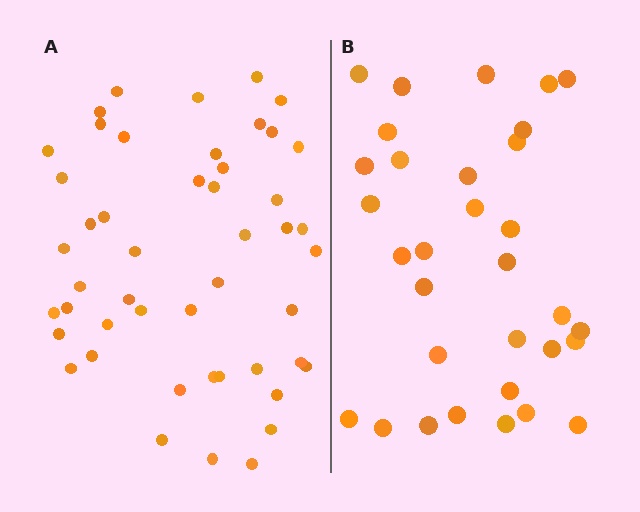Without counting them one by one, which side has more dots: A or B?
Region A (the left region) has more dots.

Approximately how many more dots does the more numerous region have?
Region A has approximately 15 more dots than region B.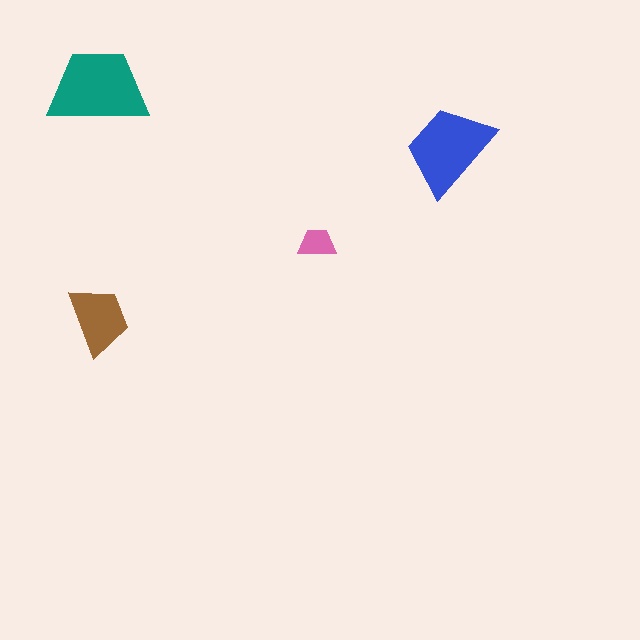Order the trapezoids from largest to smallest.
the teal one, the blue one, the brown one, the pink one.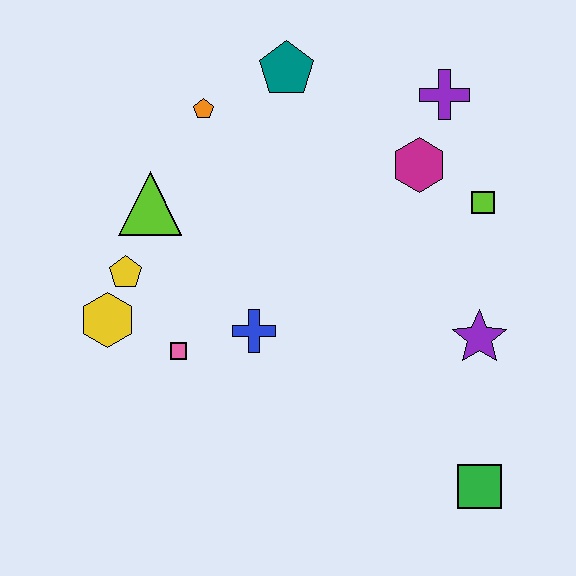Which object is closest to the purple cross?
The magenta hexagon is closest to the purple cross.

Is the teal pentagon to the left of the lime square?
Yes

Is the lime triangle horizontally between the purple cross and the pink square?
No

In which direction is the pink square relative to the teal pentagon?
The pink square is below the teal pentagon.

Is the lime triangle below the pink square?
No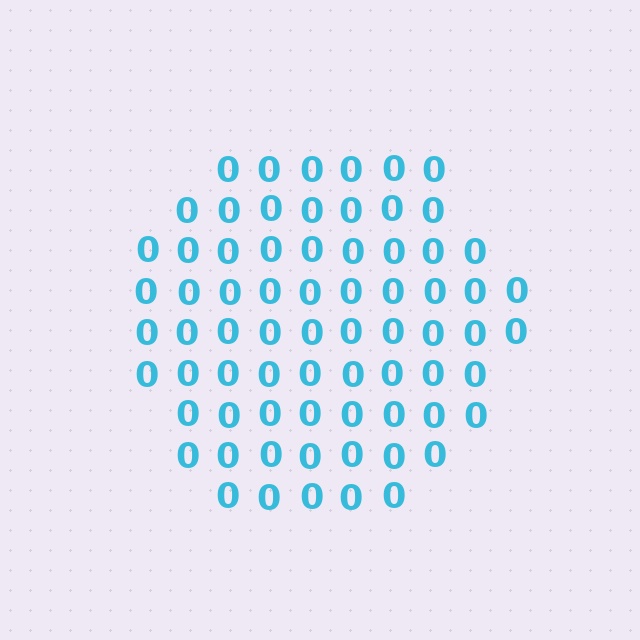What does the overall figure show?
The overall figure shows a hexagon.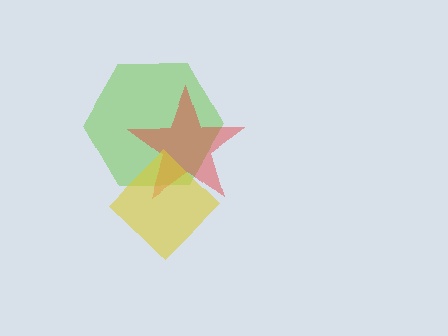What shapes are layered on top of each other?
The layered shapes are: a lime hexagon, a red star, a yellow diamond.